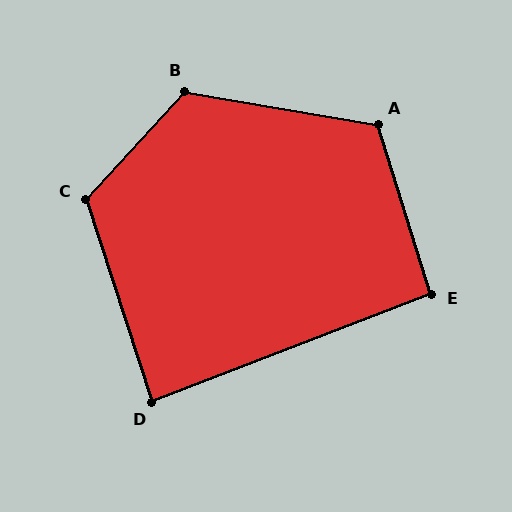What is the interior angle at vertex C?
Approximately 120 degrees (obtuse).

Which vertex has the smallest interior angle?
D, at approximately 87 degrees.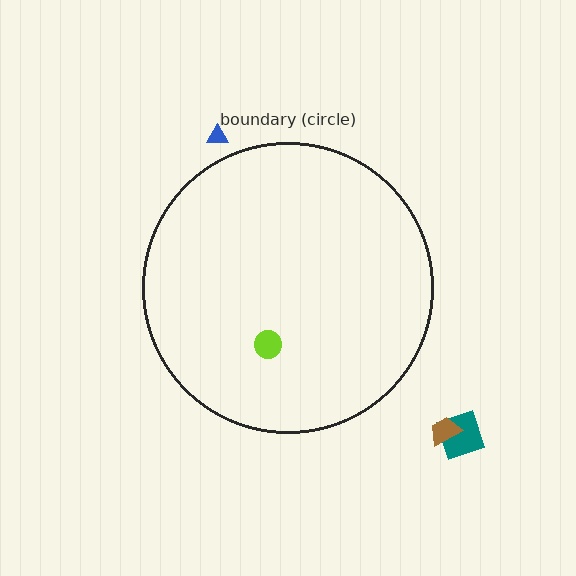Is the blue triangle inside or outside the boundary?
Outside.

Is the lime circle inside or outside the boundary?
Inside.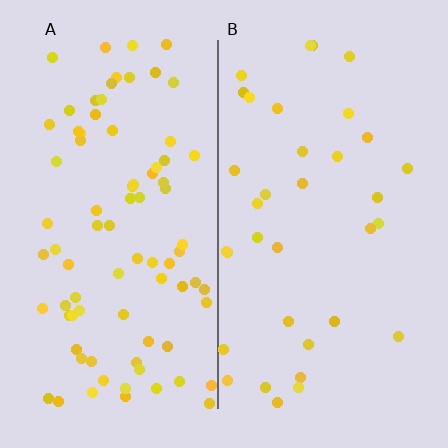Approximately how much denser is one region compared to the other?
Approximately 2.4× — region A over region B.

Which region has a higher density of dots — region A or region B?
A (the left).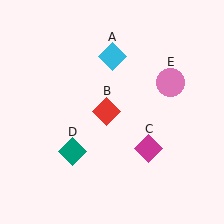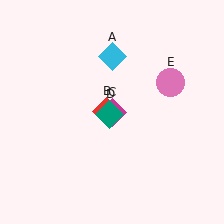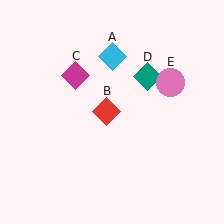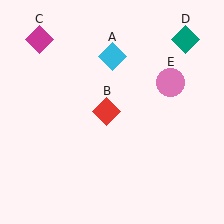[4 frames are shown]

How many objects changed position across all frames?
2 objects changed position: magenta diamond (object C), teal diamond (object D).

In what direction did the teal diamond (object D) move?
The teal diamond (object D) moved up and to the right.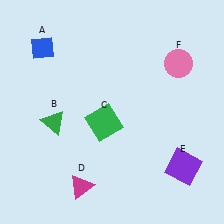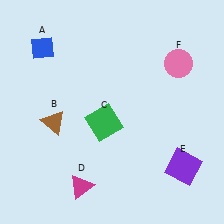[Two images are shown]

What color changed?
The triangle (B) changed from green in Image 1 to brown in Image 2.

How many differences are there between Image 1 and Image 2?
There is 1 difference between the two images.